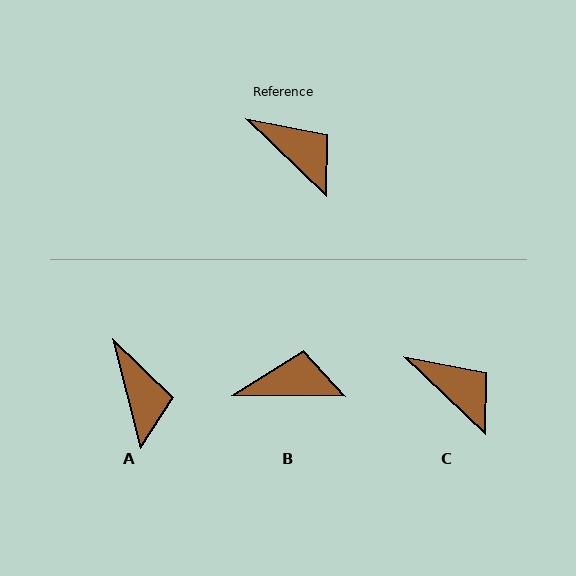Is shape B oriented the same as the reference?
No, it is off by about 44 degrees.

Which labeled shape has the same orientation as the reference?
C.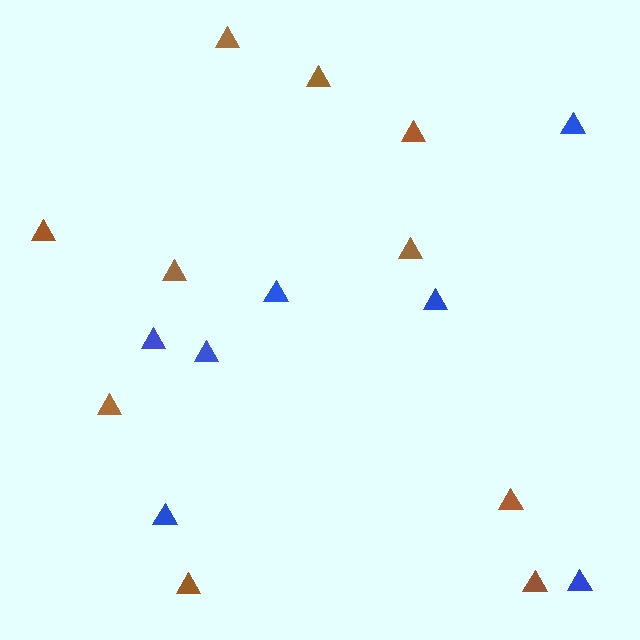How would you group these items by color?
There are 2 groups: one group of blue triangles (7) and one group of brown triangles (10).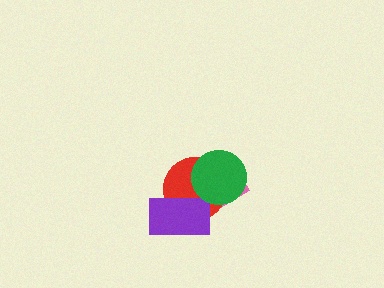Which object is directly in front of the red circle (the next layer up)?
The purple rectangle is directly in front of the red circle.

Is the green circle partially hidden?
No, no other shape covers it.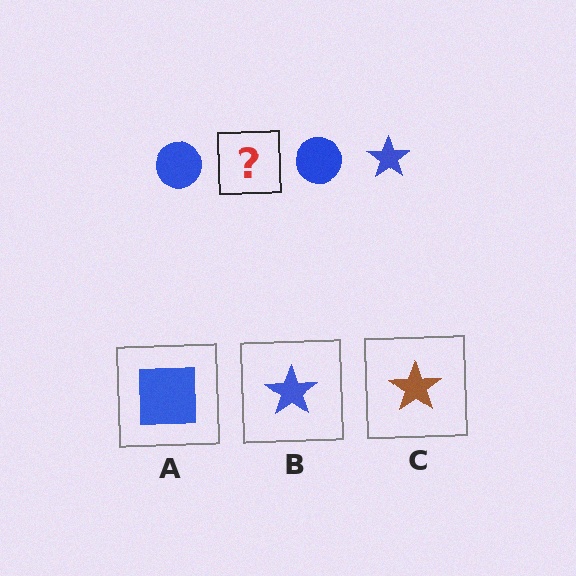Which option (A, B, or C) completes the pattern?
B.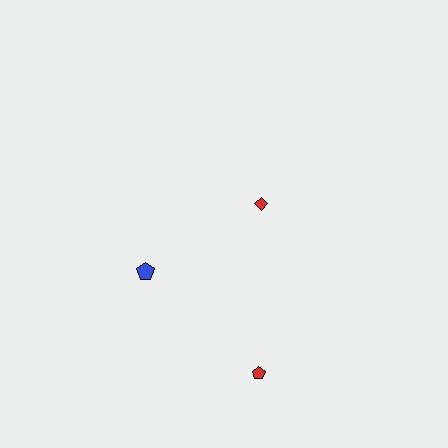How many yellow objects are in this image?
There are no yellow objects.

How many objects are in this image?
There are 3 objects.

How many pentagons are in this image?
There are 2 pentagons.